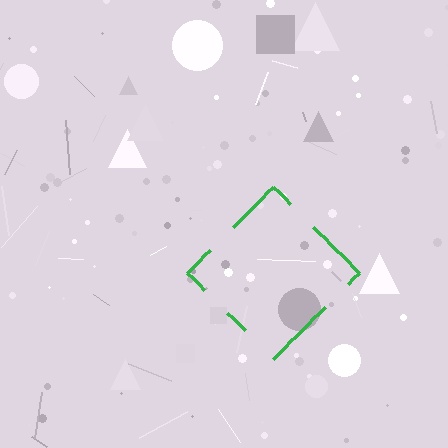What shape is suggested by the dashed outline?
The dashed outline suggests a diamond.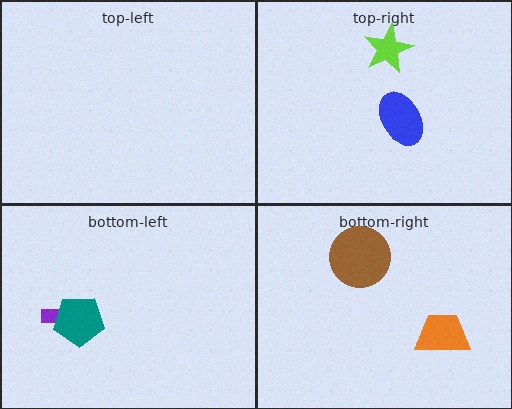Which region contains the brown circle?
The bottom-right region.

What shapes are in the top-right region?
The lime star, the blue ellipse.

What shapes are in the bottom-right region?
The orange trapezoid, the brown circle.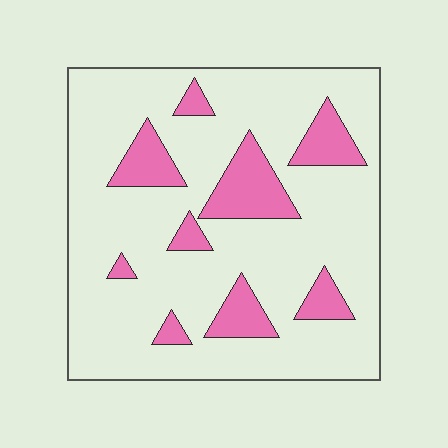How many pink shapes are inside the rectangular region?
9.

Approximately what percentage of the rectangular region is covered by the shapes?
Approximately 20%.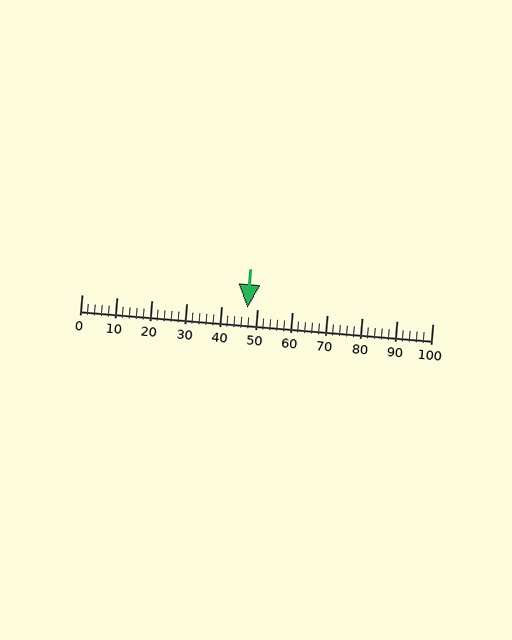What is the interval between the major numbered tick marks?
The major tick marks are spaced 10 units apart.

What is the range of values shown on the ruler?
The ruler shows values from 0 to 100.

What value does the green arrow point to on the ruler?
The green arrow points to approximately 47.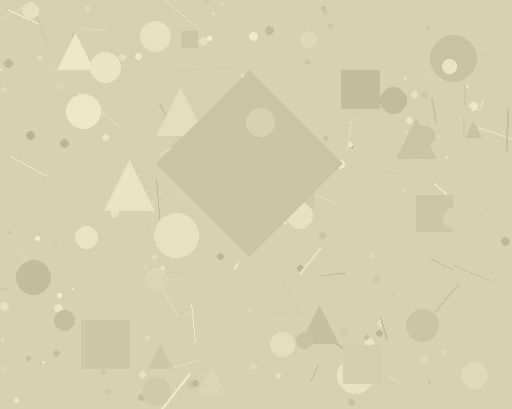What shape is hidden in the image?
A diamond is hidden in the image.